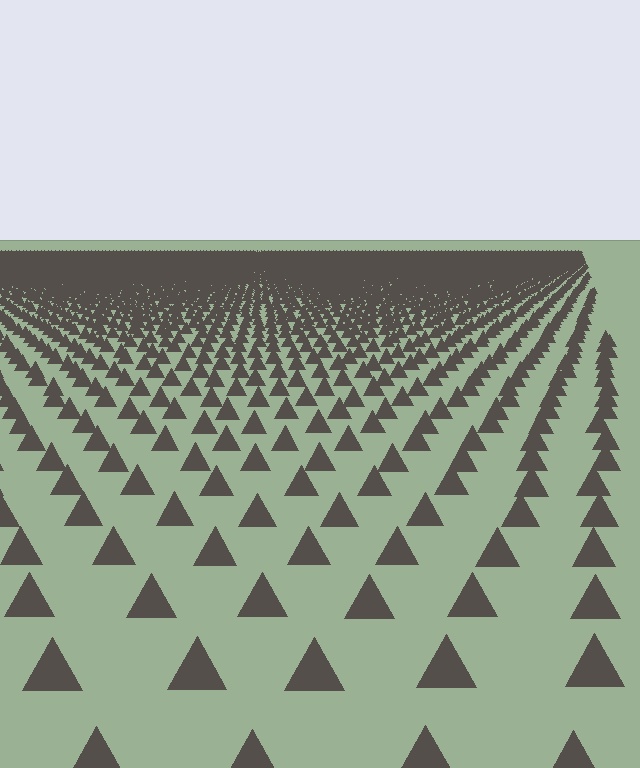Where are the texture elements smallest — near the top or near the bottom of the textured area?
Near the top.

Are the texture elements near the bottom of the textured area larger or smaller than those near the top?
Larger. Near the bottom, elements are closer to the viewer and appear at a bigger on-screen size.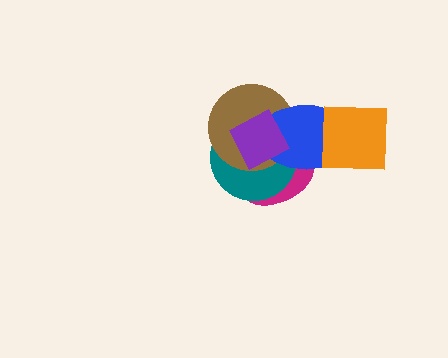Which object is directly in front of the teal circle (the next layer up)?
The brown circle is directly in front of the teal circle.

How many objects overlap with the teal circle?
4 objects overlap with the teal circle.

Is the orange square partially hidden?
No, no other shape covers it.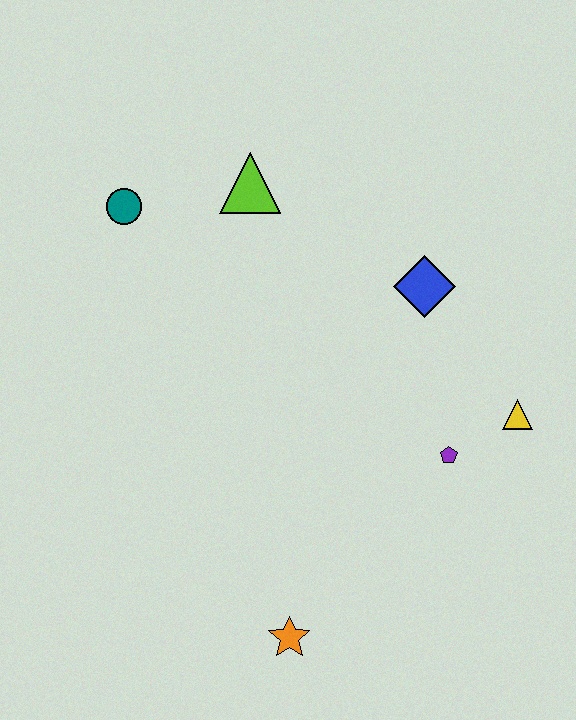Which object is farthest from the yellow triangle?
The teal circle is farthest from the yellow triangle.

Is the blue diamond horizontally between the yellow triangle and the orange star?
Yes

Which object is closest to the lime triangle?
The teal circle is closest to the lime triangle.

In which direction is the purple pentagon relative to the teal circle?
The purple pentagon is to the right of the teal circle.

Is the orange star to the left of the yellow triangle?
Yes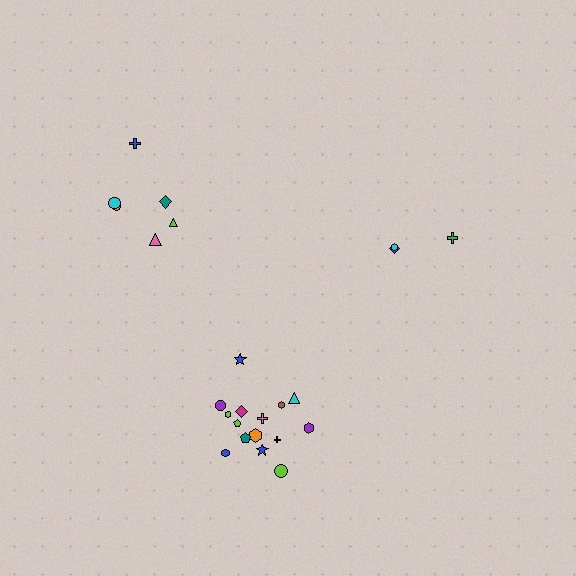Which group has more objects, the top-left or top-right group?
The top-left group.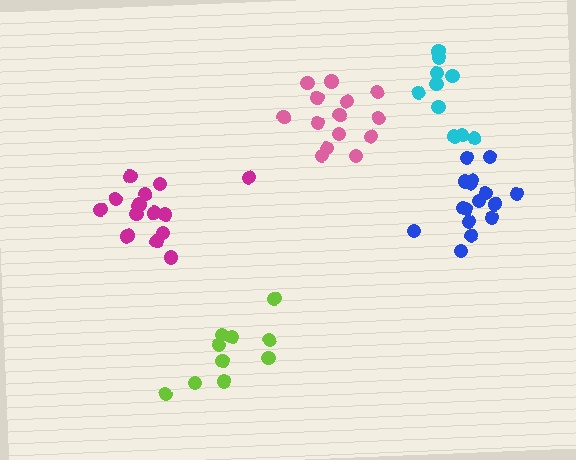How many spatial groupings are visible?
There are 5 spatial groupings.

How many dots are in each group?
Group 1: 15 dots, Group 2: 10 dots, Group 3: 10 dots, Group 4: 16 dots, Group 5: 14 dots (65 total).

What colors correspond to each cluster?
The clusters are colored: magenta, cyan, lime, blue, pink.